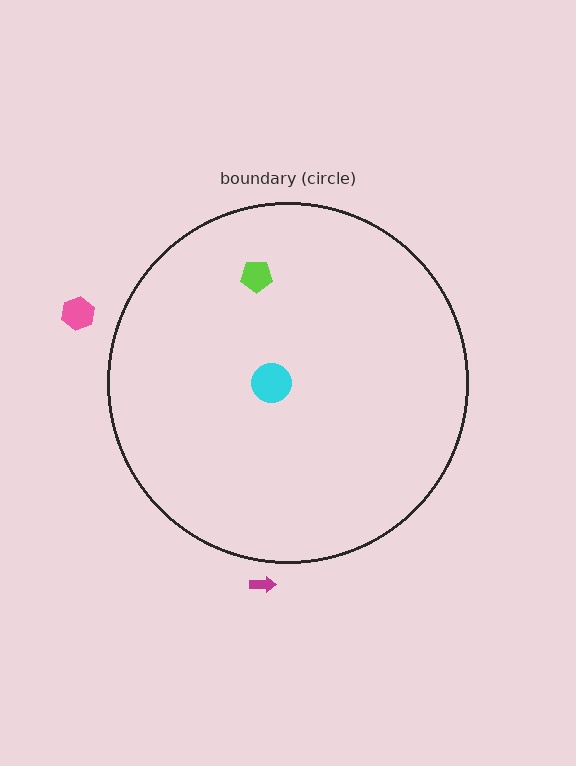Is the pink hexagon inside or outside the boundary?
Outside.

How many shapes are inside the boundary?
2 inside, 2 outside.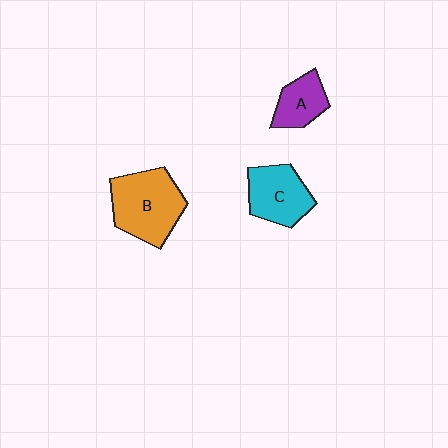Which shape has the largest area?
Shape B (orange).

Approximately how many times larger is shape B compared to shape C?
Approximately 1.4 times.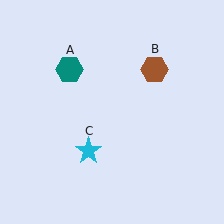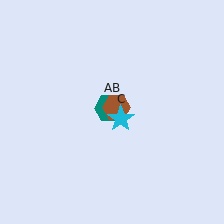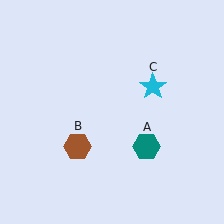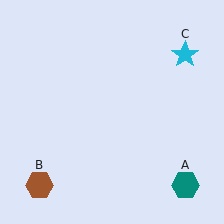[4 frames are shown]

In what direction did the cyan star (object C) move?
The cyan star (object C) moved up and to the right.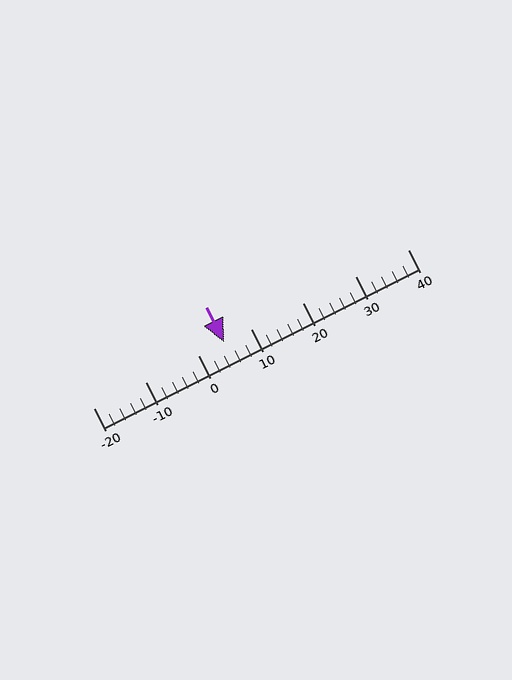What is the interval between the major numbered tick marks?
The major tick marks are spaced 10 units apart.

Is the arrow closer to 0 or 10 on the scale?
The arrow is closer to 10.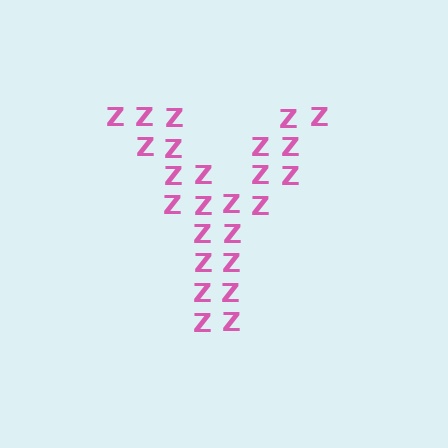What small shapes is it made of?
It is made of small letter Z's.